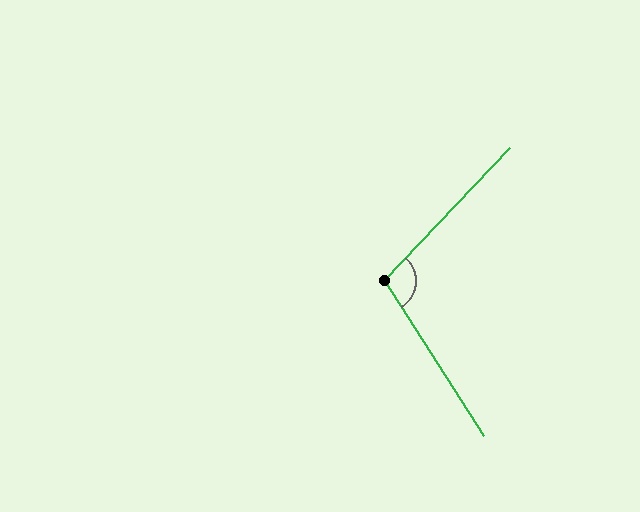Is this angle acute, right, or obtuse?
It is obtuse.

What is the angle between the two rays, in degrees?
Approximately 104 degrees.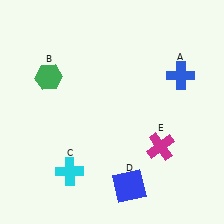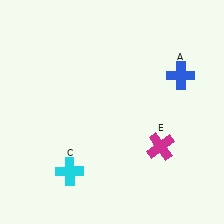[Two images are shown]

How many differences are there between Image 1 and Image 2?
There are 2 differences between the two images.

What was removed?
The green hexagon (B), the blue square (D) were removed in Image 2.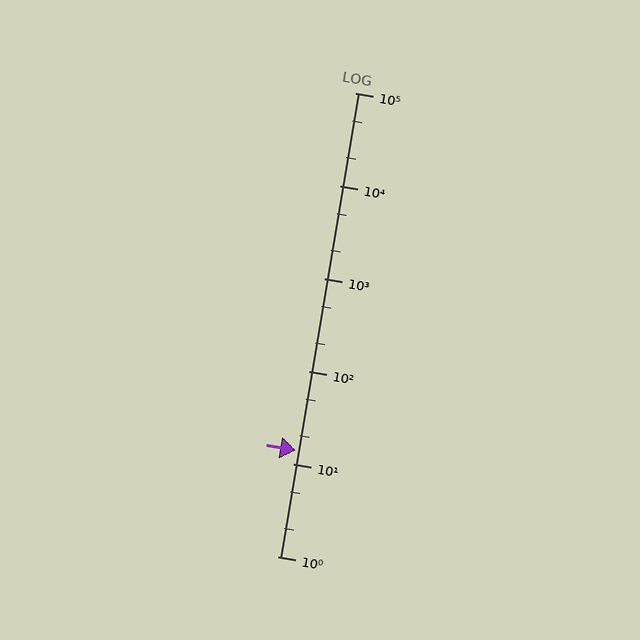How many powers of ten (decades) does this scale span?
The scale spans 5 decades, from 1 to 100000.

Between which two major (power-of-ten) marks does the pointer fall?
The pointer is between 10 and 100.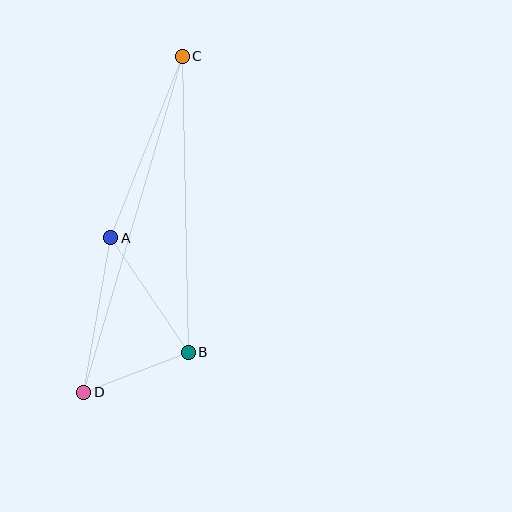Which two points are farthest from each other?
Points C and D are farthest from each other.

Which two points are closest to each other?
Points B and D are closest to each other.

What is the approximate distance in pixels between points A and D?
The distance between A and D is approximately 157 pixels.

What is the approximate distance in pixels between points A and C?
The distance between A and C is approximately 195 pixels.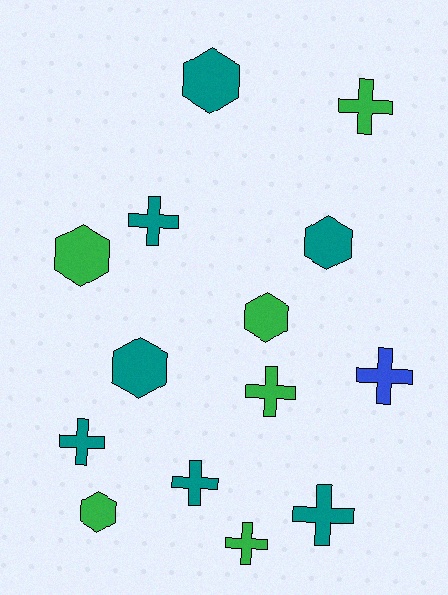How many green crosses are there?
There are 3 green crosses.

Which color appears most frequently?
Teal, with 7 objects.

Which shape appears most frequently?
Cross, with 8 objects.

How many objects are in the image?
There are 14 objects.